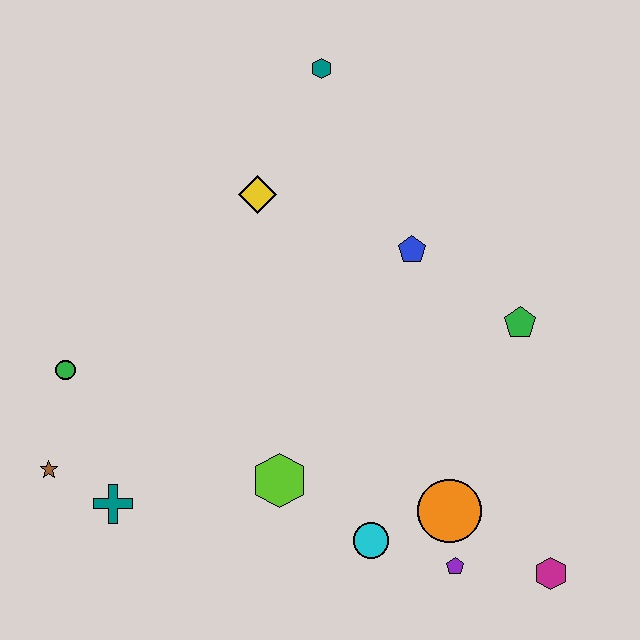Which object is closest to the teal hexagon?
The yellow diamond is closest to the teal hexagon.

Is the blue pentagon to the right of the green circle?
Yes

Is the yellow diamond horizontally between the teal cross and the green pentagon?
Yes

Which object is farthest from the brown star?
The magenta hexagon is farthest from the brown star.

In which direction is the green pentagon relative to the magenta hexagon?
The green pentagon is above the magenta hexagon.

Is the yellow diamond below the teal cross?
No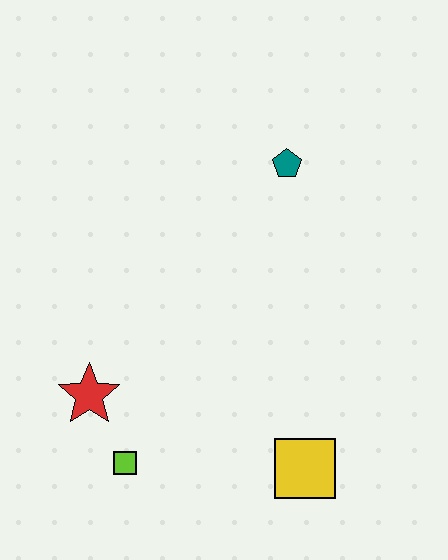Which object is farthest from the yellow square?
The teal pentagon is farthest from the yellow square.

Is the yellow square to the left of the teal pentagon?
No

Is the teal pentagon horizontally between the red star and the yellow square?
Yes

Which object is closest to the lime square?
The red star is closest to the lime square.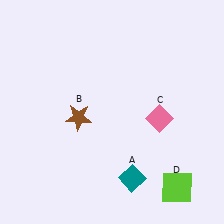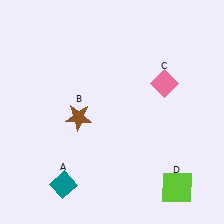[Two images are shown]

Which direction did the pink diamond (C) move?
The pink diamond (C) moved up.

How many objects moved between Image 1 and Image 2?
2 objects moved between the two images.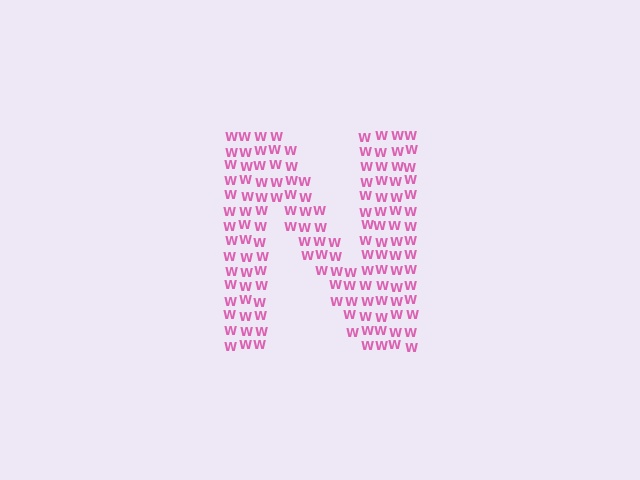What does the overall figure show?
The overall figure shows the letter N.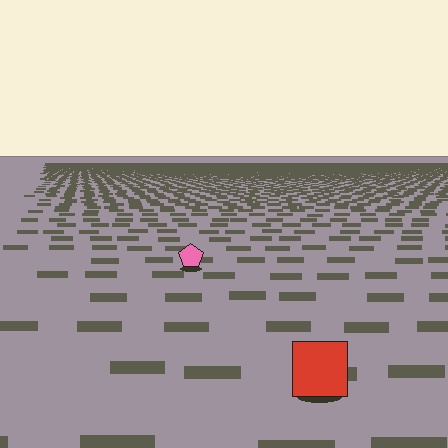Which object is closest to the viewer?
The red square is closest. The texture marks near it are larger and more spread out.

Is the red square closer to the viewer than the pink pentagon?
Yes. The red square is closer — you can tell from the texture gradient: the ground texture is coarser near it.